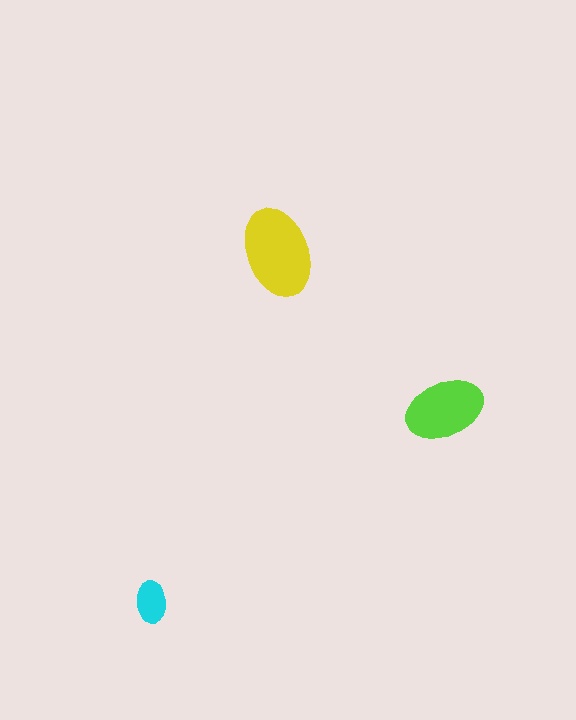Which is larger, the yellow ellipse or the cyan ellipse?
The yellow one.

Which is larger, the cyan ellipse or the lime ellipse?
The lime one.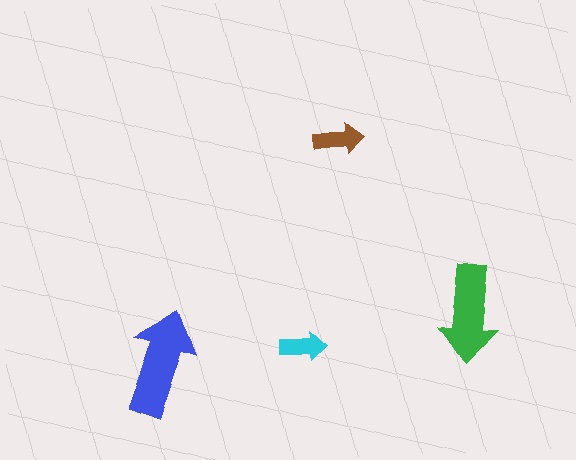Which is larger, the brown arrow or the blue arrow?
The blue one.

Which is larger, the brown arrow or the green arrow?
The green one.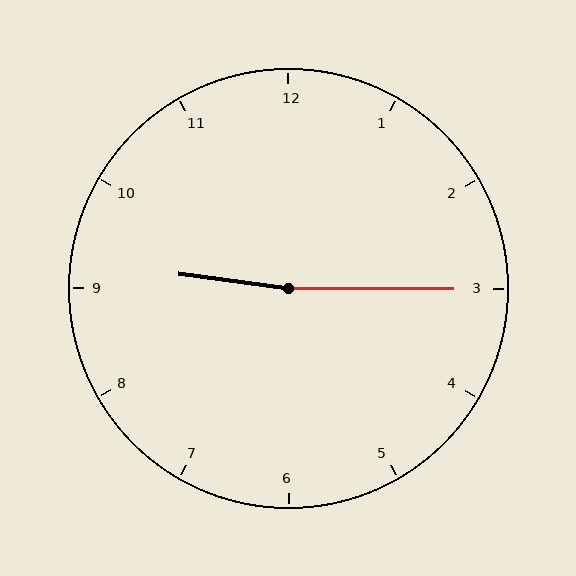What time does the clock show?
9:15.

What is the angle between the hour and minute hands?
Approximately 172 degrees.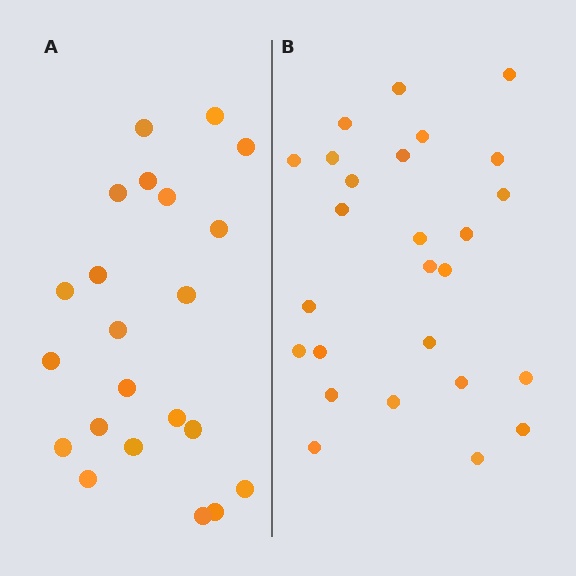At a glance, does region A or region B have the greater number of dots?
Region B (the right region) has more dots.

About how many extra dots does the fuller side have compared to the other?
Region B has about 4 more dots than region A.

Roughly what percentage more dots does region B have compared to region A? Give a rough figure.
About 20% more.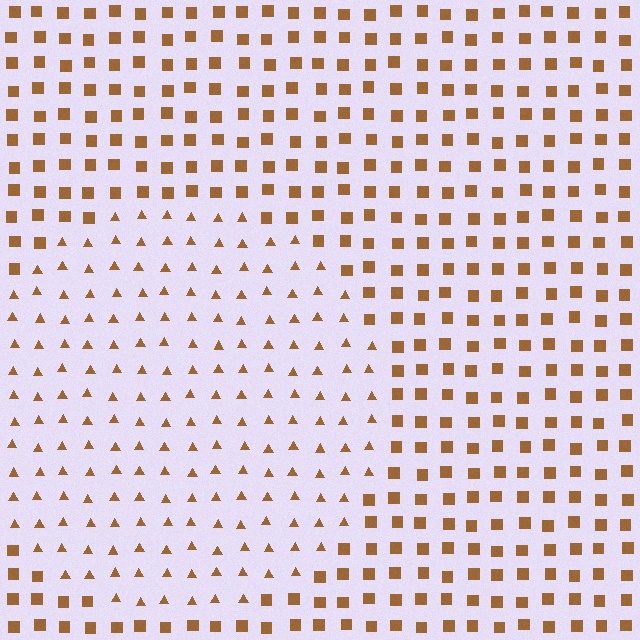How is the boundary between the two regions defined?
The boundary is defined by a change in element shape: triangles inside vs. squares outside. All elements share the same color and spacing.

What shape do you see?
I see a circle.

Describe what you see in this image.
The image is filled with small brown elements arranged in a uniform grid. A circle-shaped region contains triangles, while the surrounding area contains squares. The boundary is defined purely by the change in element shape.